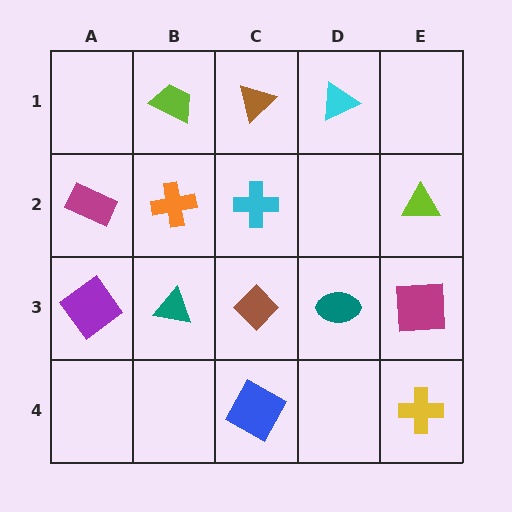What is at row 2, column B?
An orange cross.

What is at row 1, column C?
A brown triangle.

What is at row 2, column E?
A lime triangle.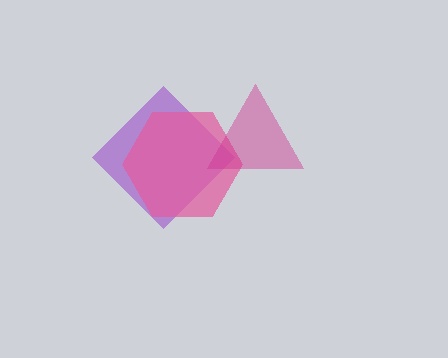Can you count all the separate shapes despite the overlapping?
Yes, there are 3 separate shapes.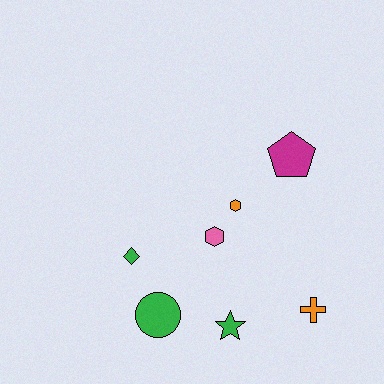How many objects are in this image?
There are 7 objects.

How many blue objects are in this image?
There are no blue objects.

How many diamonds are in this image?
There is 1 diamond.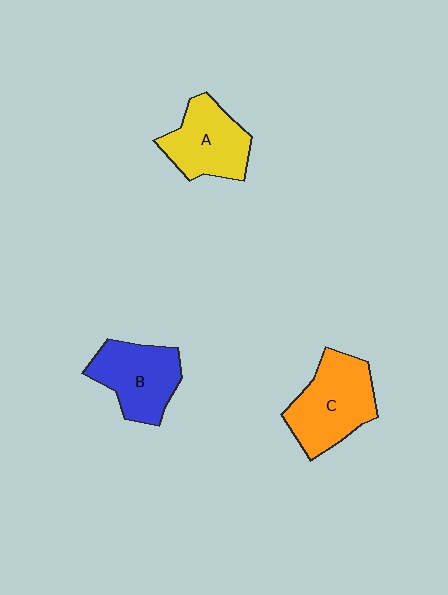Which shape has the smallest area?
Shape A (yellow).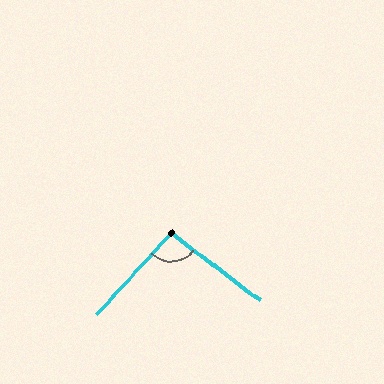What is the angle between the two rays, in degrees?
Approximately 95 degrees.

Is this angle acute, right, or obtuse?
It is obtuse.